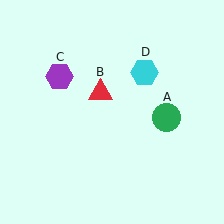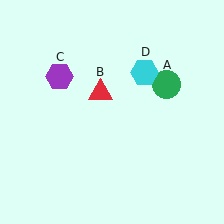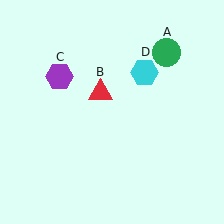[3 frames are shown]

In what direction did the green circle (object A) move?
The green circle (object A) moved up.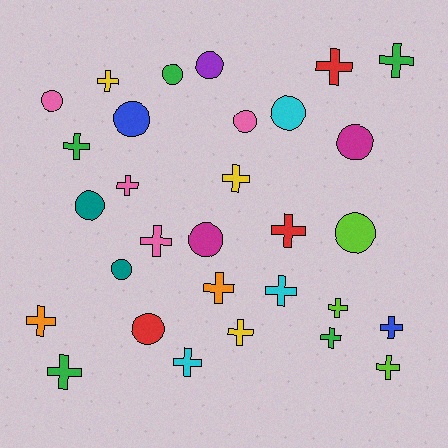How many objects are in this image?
There are 30 objects.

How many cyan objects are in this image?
There are 3 cyan objects.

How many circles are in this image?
There are 12 circles.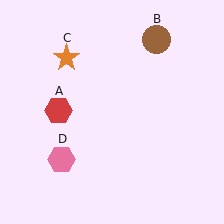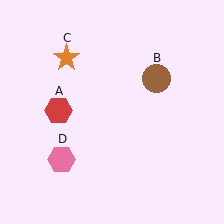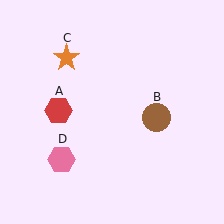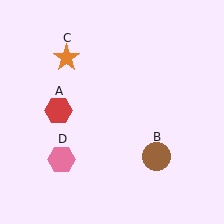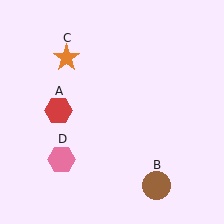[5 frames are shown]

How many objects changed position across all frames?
1 object changed position: brown circle (object B).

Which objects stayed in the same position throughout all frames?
Red hexagon (object A) and orange star (object C) and pink hexagon (object D) remained stationary.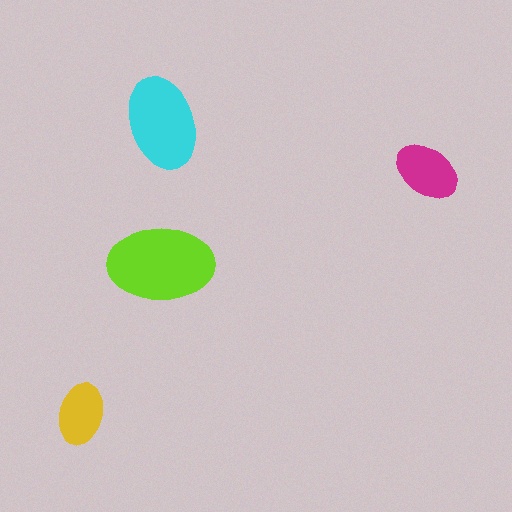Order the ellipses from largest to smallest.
the lime one, the cyan one, the magenta one, the yellow one.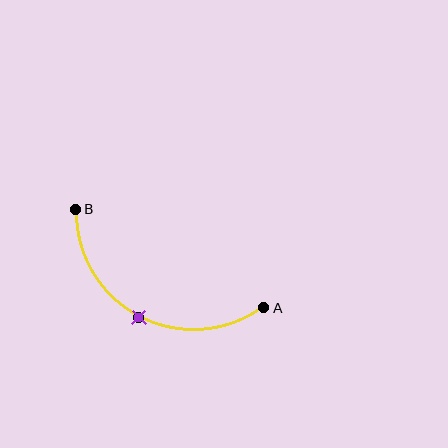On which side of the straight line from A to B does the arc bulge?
The arc bulges below the straight line connecting A and B.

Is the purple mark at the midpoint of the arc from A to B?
Yes. The purple mark lies on the arc at equal arc-length from both A and B — it is the arc midpoint.